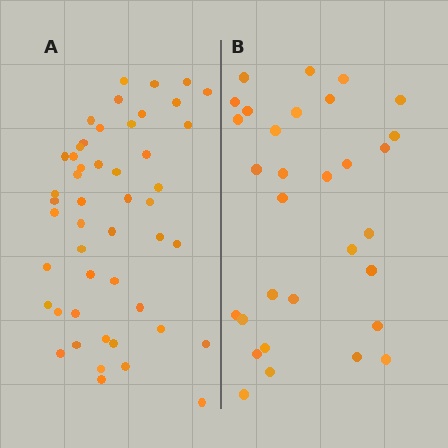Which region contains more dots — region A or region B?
Region A (the left region) has more dots.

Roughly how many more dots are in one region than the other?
Region A has approximately 20 more dots than region B.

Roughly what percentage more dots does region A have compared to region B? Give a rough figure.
About 60% more.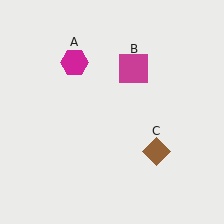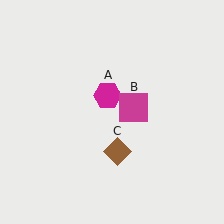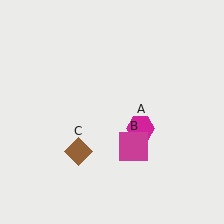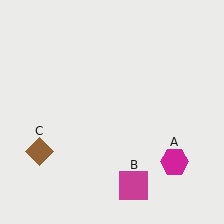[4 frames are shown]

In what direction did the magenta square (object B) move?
The magenta square (object B) moved down.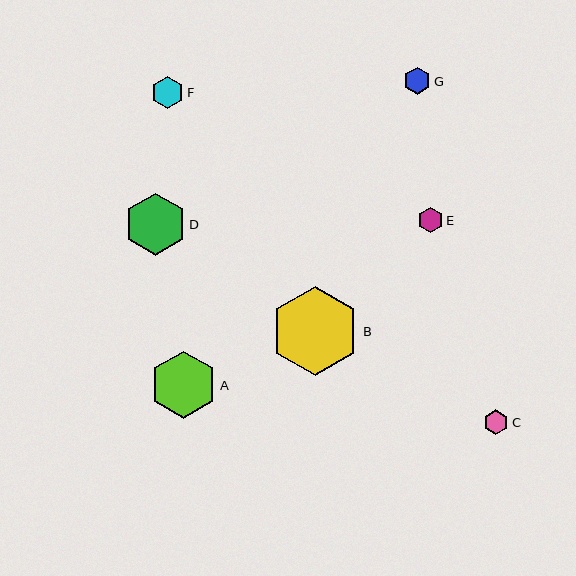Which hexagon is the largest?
Hexagon B is the largest with a size of approximately 89 pixels.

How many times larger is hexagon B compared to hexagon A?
Hexagon B is approximately 1.3 times the size of hexagon A.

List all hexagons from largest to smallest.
From largest to smallest: B, A, D, F, G, E, C.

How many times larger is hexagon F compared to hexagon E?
Hexagon F is approximately 1.3 times the size of hexagon E.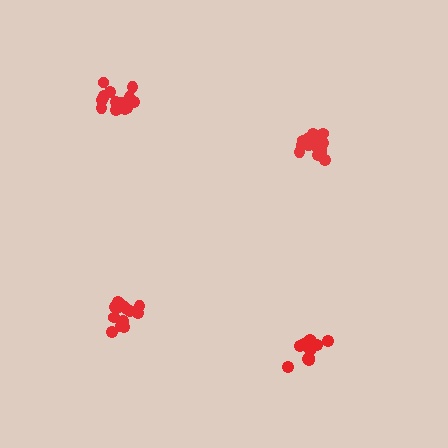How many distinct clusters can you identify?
There are 4 distinct clusters.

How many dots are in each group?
Group 1: 16 dots, Group 2: 11 dots, Group 3: 14 dots, Group 4: 15 dots (56 total).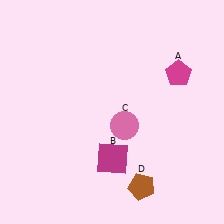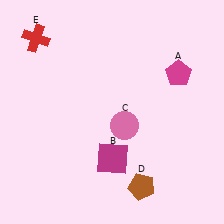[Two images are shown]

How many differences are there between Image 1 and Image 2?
There is 1 difference between the two images.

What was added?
A red cross (E) was added in Image 2.